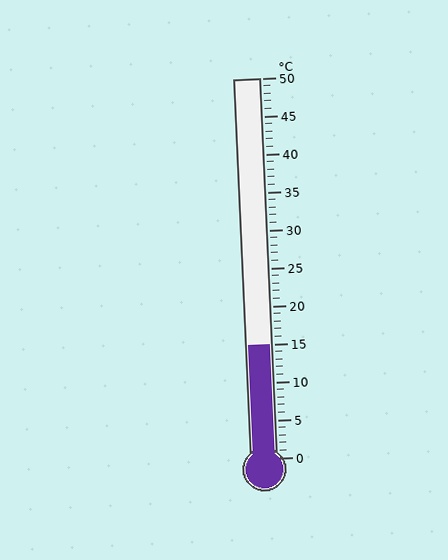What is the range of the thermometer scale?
The thermometer scale ranges from 0°C to 50°C.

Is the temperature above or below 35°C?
The temperature is below 35°C.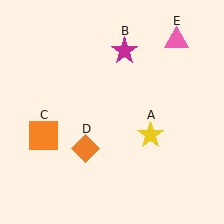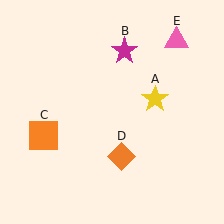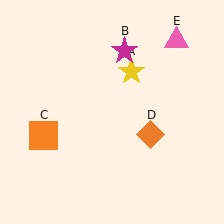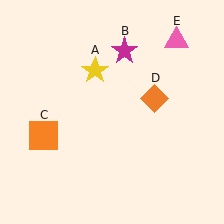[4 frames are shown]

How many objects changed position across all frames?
2 objects changed position: yellow star (object A), orange diamond (object D).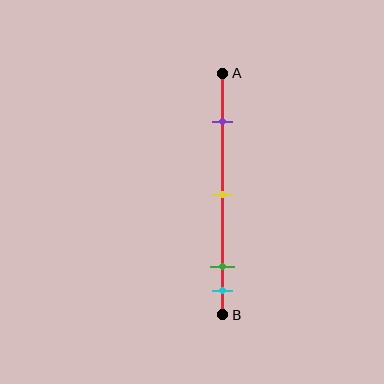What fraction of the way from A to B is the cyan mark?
The cyan mark is approximately 90% (0.9) of the way from A to B.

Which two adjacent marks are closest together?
The green and cyan marks are the closest adjacent pair.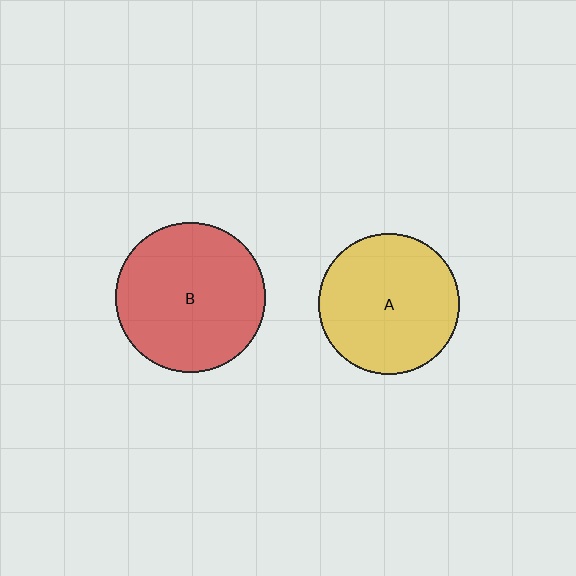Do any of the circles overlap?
No, none of the circles overlap.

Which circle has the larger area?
Circle B (red).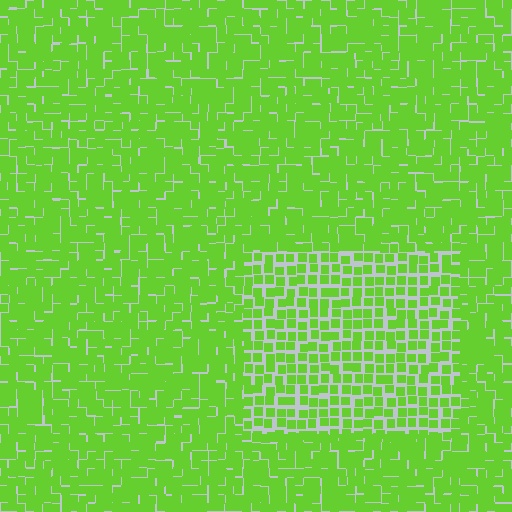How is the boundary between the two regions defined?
The boundary is defined by a change in element density (approximately 1.6x ratio). All elements are the same color, size, and shape.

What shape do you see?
I see a rectangle.